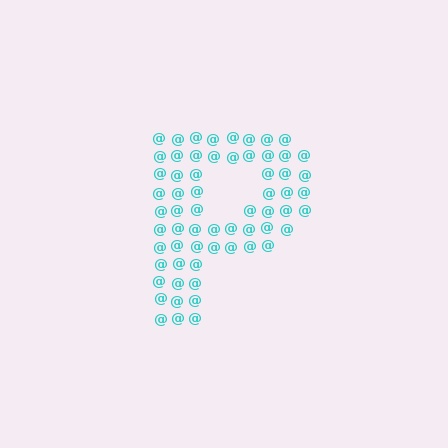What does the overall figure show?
The overall figure shows the letter P.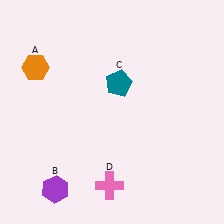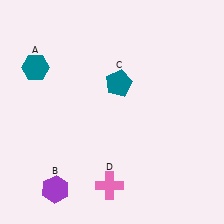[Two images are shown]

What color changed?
The hexagon (A) changed from orange in Image 1 to teal in Image 2.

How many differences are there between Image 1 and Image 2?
There is 1 difference between the two images.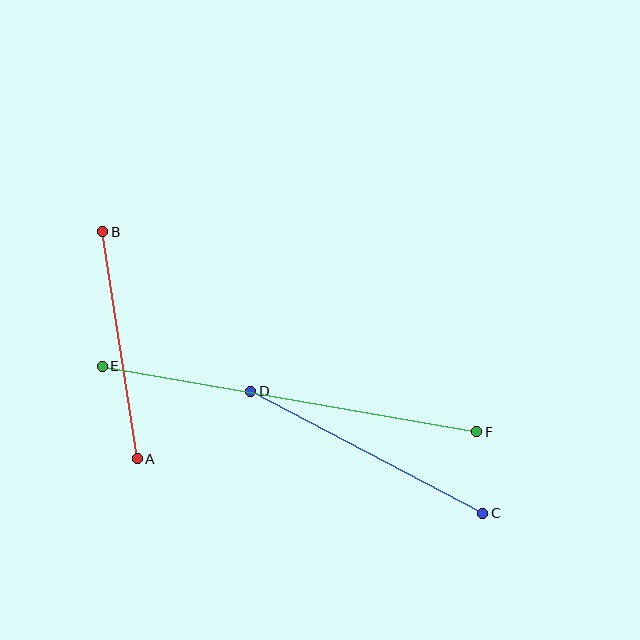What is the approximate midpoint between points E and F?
The midpoint is at approximately (289, 399) pixels.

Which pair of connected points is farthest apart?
Points E and F are farthest apart.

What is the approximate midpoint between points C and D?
The midpoint is at approximately (367, 452) pixels.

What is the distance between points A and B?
The distance is approximately 229 pixels.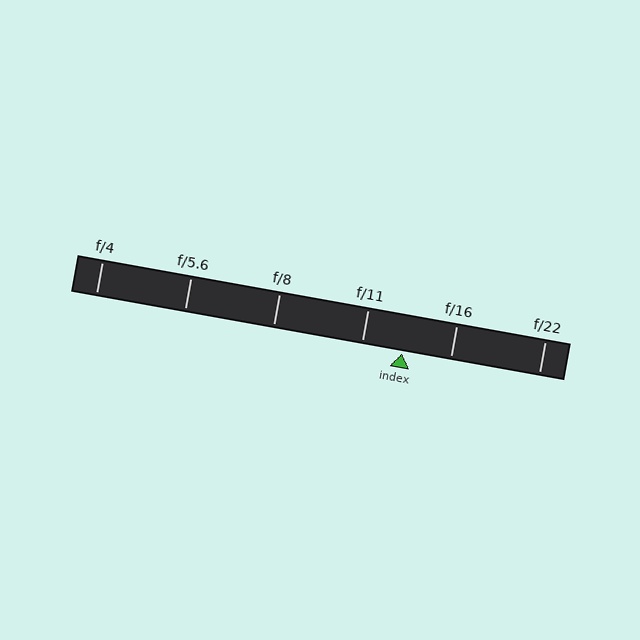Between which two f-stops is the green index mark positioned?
The index mark is between f/11 and f/16.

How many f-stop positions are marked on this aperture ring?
There are 6 f-stop positions marked.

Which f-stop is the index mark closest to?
The index mark is closest to f/11.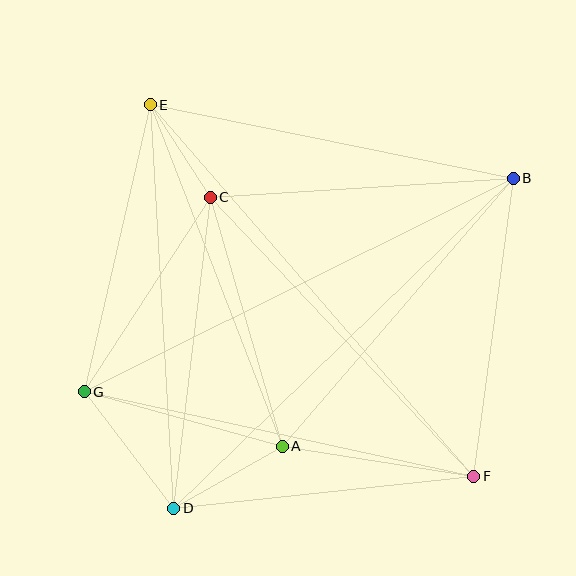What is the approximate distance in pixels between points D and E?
The distance between D and E is approximately 404 pixels.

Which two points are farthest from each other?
Points E and F are farthest from each other.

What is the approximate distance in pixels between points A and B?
The distance between A and B is approximately 354 pixels.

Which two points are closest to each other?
Points C and E are closest to each other.